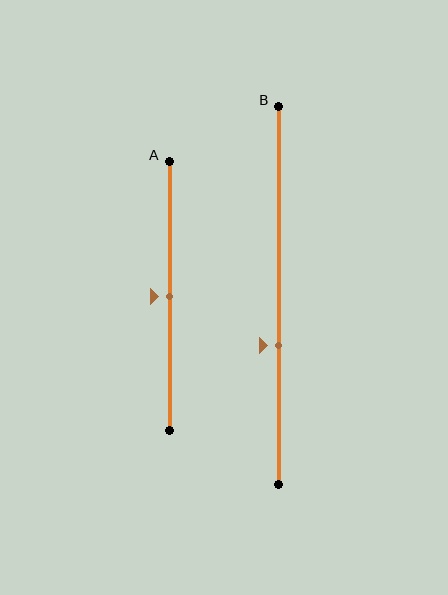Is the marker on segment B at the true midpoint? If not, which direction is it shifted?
No, the marker on segment B is shifted downward by about 13% of the segment length.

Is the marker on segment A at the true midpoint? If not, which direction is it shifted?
Yes, the marker on segment A is at the true midpoint.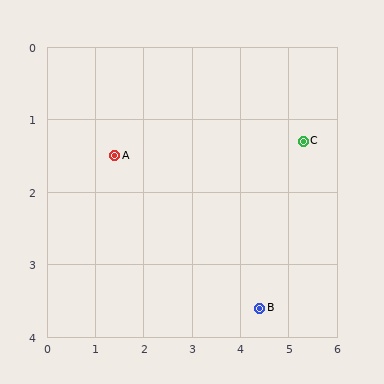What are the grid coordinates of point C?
Point C is at approximately (5.3, 1.3).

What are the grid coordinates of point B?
Point B is at approximately (4.4, 3.6).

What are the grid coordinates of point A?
Point A is at approximately (1.4, 1.5).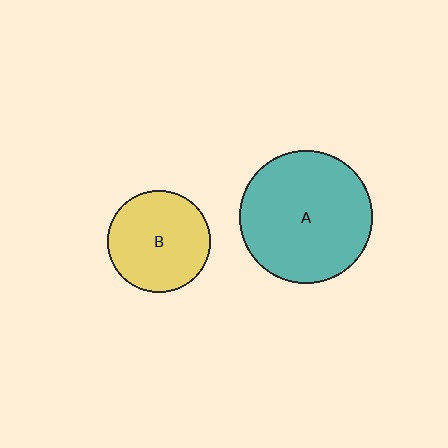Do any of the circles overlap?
No, none of the circles overlap.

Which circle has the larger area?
Circle A (teal).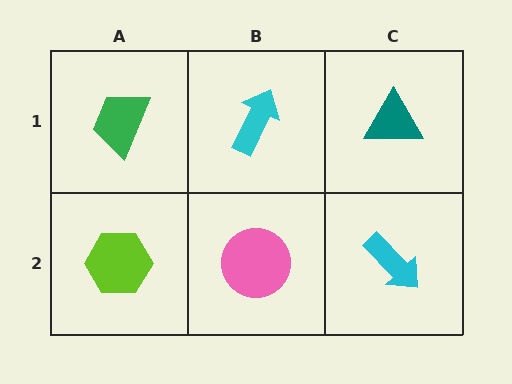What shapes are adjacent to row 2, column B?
A cyan arrow (row 1, column B), a lime hexagon (row 2, column A), a cyan arrow (row 2, column C).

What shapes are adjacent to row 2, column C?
A teal triangle (row 1, column C), a pink circle (row 2, column B).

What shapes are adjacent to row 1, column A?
A lime hexagon (row 2, column A), a cyan arrow (row 1, column B).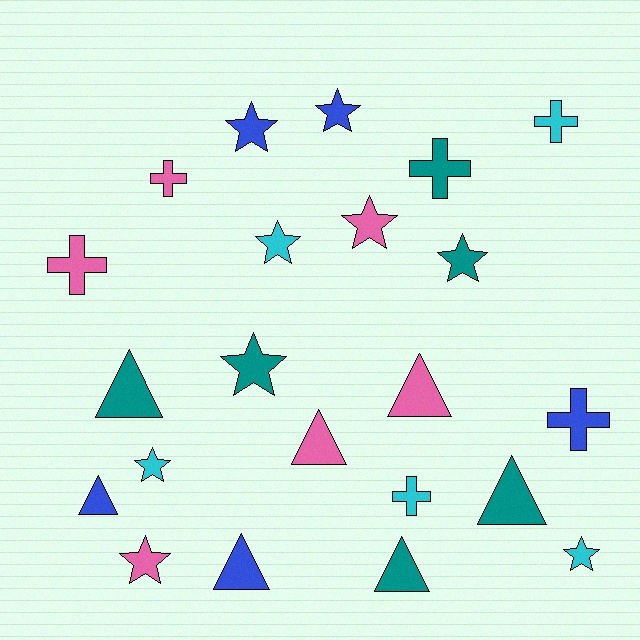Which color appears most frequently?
Teal, with 6 objects.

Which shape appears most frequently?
Star, with 9 objects.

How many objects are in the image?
There are 22 objects.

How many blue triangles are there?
There are 2 blue triangles.